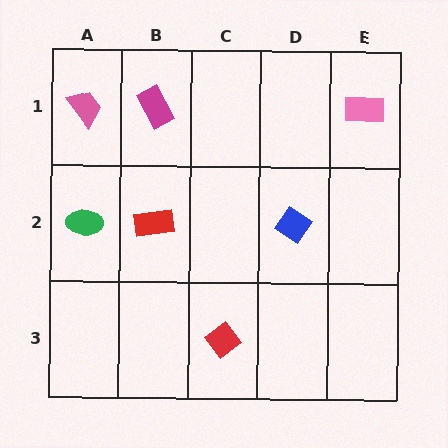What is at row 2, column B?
A red rectangle.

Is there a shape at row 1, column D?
No, that cell is empty.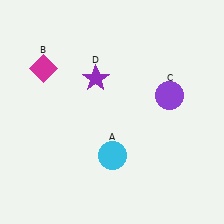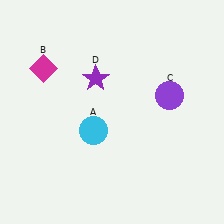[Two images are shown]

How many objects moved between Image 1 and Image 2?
1 object moved between the two images.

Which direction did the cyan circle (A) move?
The cyan circle (A) moved up.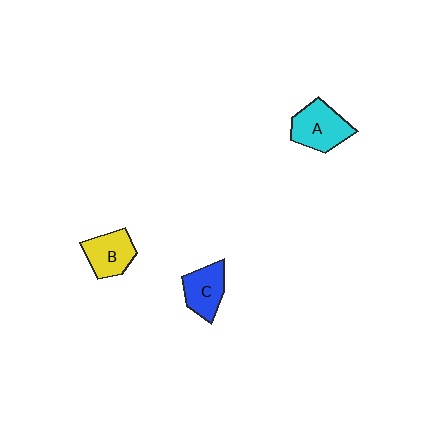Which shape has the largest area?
Shape A (cyan).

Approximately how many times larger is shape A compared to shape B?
Approximately 1.2 times.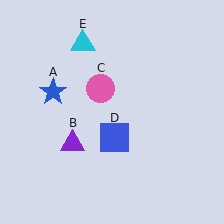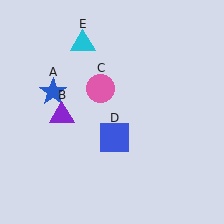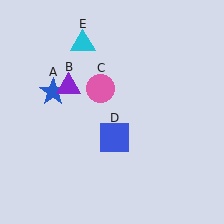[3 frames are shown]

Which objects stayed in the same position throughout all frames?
Blue star (object A) and pink circle (object C) and blue square (object D) and cyan triangle (object E) remained stationary.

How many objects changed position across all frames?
1 object changed position: purple triangle (object B).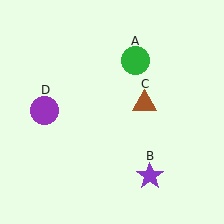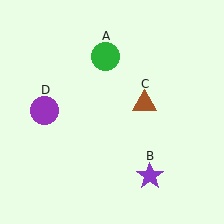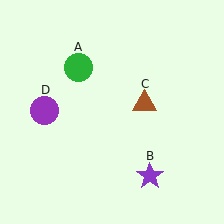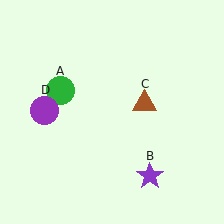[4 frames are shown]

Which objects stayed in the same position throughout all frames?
Purple star (object B) and brown triangle (object C) and purple circle (object D) remained stationary.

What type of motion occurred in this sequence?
The green circle (object A) rotated counterclockwise around the center of the scene.